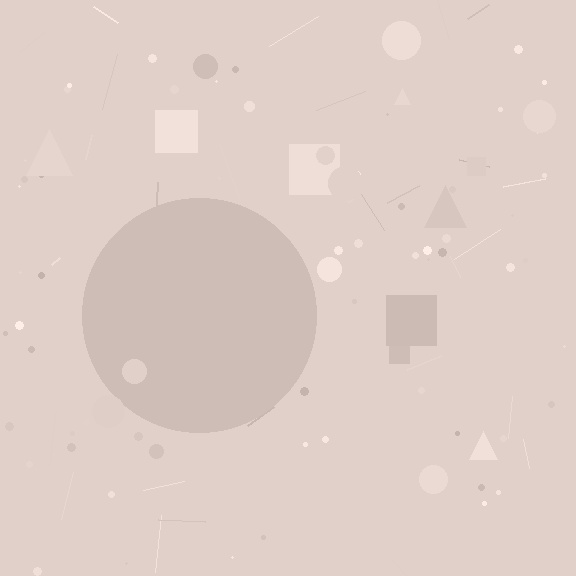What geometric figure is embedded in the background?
A circle is embedded in the background.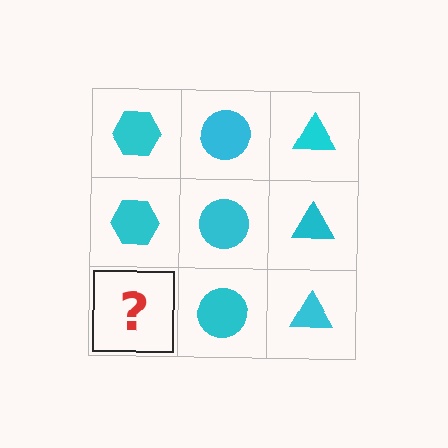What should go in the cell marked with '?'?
The missing cell should contain a cyan hexagon.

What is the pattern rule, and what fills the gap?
The rule is that each column has a consistent shape. The gap should be filled with a cyan hexagon.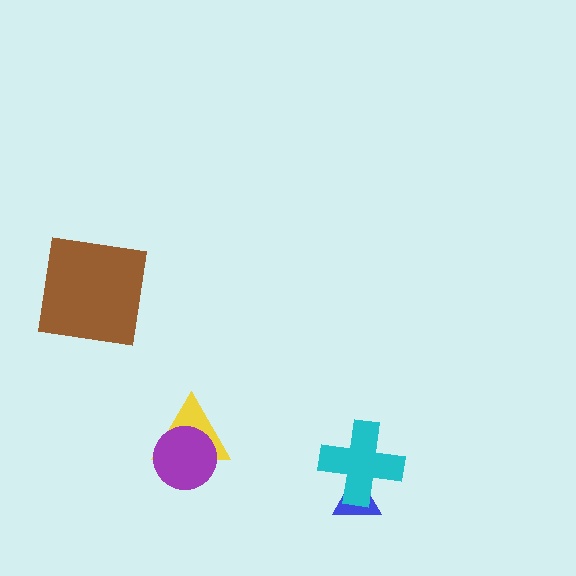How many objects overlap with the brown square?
0 objects overlap with the brown square.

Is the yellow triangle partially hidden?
Yes, it is partially covered by another shape.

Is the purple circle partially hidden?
No, no other shape covers it.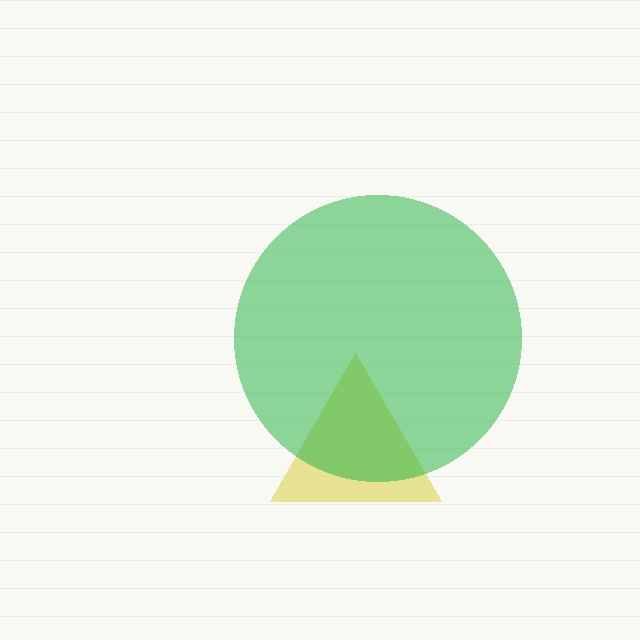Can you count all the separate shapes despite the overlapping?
Yes, there are 2 separate shapes.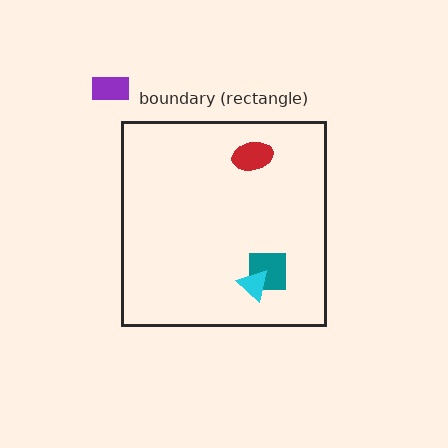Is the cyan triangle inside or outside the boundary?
Inside.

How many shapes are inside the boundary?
3 inside, 1 outside.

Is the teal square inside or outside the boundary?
Inside.